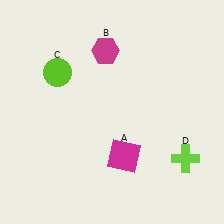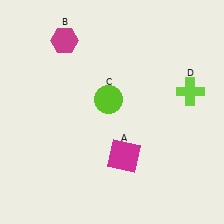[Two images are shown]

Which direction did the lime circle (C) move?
The lime circle (C) moved right.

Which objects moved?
The objects that moved are: the magenta hexagon (B), the lime circle (C), the lime cross (D).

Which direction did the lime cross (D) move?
The lime cross (D) moved up.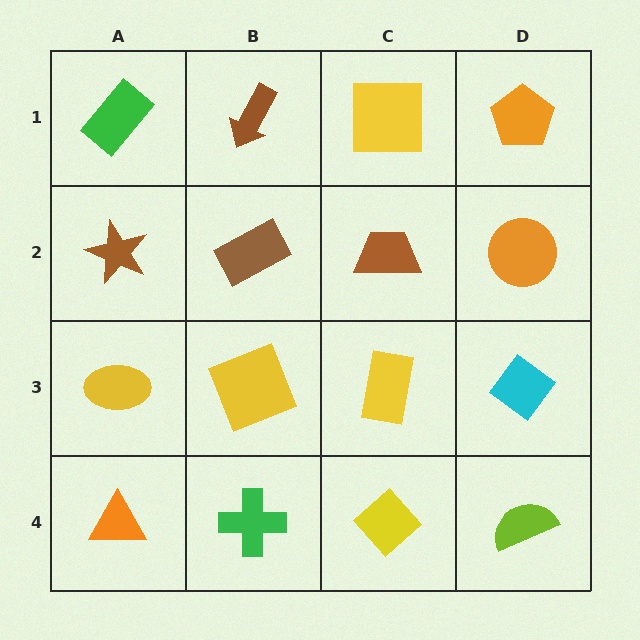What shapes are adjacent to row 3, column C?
A brown trapezoid (row 2, column C), a yellow diamond (row 4, column C), a yellow square (row 3, column B), a cyan diamond (row 3, column D).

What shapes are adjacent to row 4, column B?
A yellow square (row 3, column B), an orange triangle (row 4, column A), a yellow diamond (row 4, column C).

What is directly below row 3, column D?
A lime semicircle.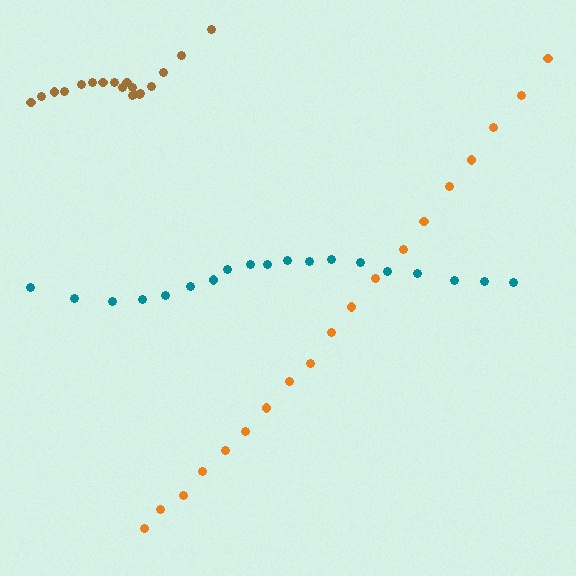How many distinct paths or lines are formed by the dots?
There are 3 distinct paths.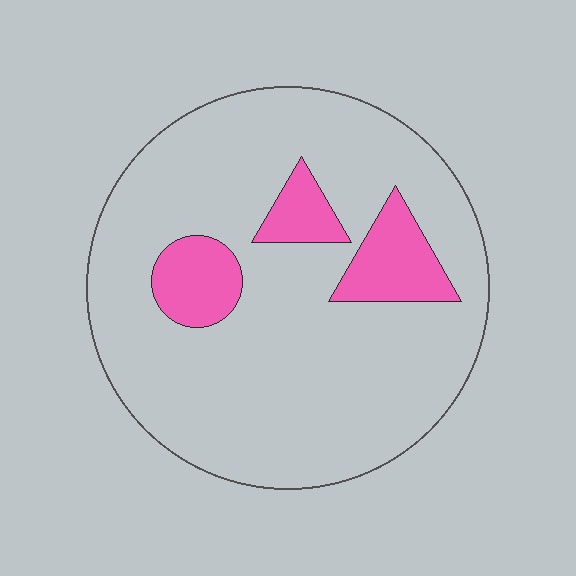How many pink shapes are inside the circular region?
3.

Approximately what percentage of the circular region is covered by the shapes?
Approximately 15%.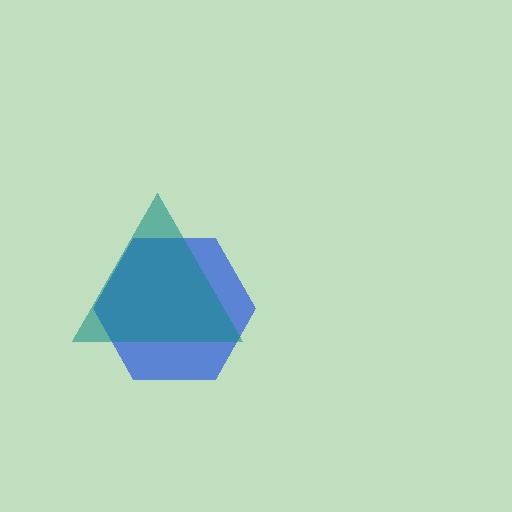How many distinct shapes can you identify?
There are 2 distinct shapes: a blue hexagon, a teal triangle.